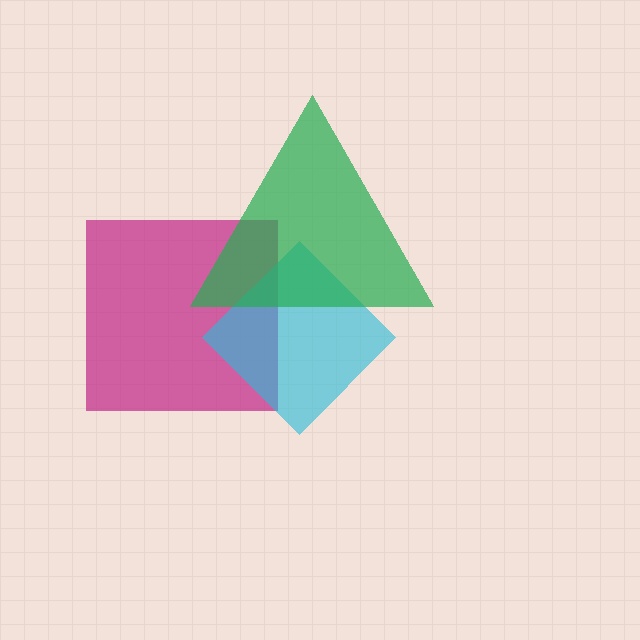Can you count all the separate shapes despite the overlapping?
Yes, there are 3 separate shapes.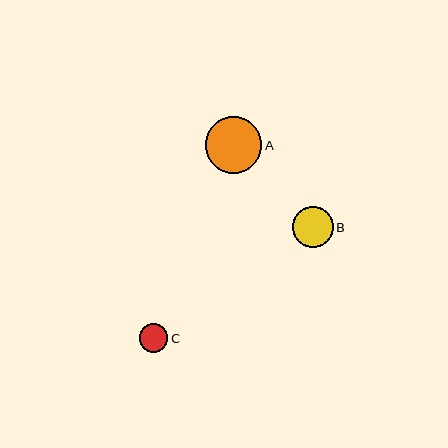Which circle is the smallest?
Circle C is the smallest with a size of approximately 29 pixels.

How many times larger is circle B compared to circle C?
Circle B is approximately 1.4 times the size of circle C.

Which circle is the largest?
Circle A is the largest with a size of approximately 57 pixels.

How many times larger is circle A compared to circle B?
Circle A is approximately 1.4 times the size of circle B.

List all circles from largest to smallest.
From largest to smallest: A, B, C.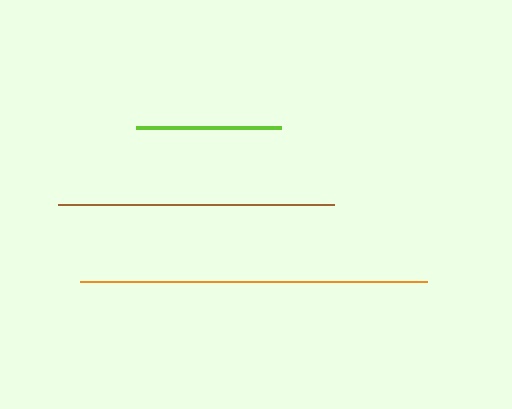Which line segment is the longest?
The orange line is the longest at approximately 347 pixels.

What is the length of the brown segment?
The brown segment is approximately 275 pixels long.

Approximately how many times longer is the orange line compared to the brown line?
The orange line is approximately 1.3 times the length of the brown line.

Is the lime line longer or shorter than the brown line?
The brown line is longer than the lime line.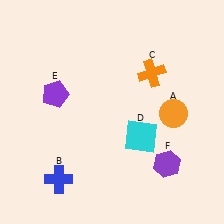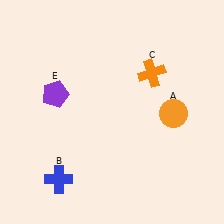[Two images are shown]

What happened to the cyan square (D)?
The cyan square (D) was removed in Image 2. It was in the bottom-right area of Image 1.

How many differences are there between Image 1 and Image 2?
There are 2 differences between the two images.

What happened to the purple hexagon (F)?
The purple hexagon (F) was removed in Image 2. It was in the bottom-right area of Image 1.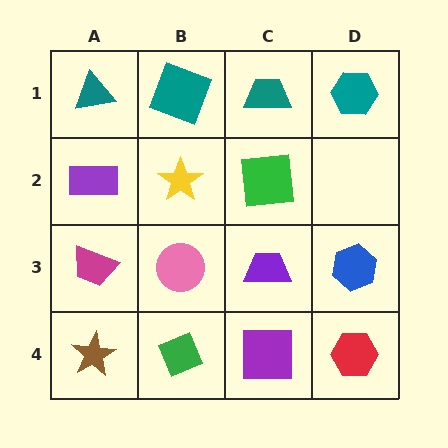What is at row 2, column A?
A purple rectangle.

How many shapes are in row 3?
4 shapes.